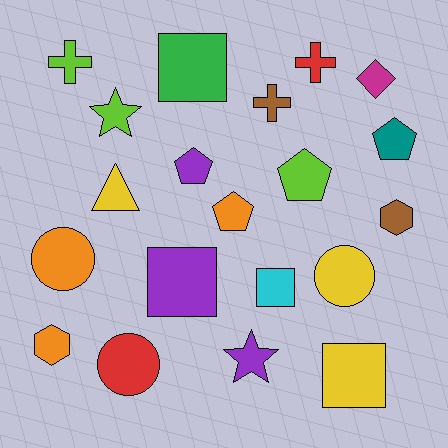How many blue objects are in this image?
There are no blue objects.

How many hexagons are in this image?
There are 2 hexagons.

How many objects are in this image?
There are 20 objects.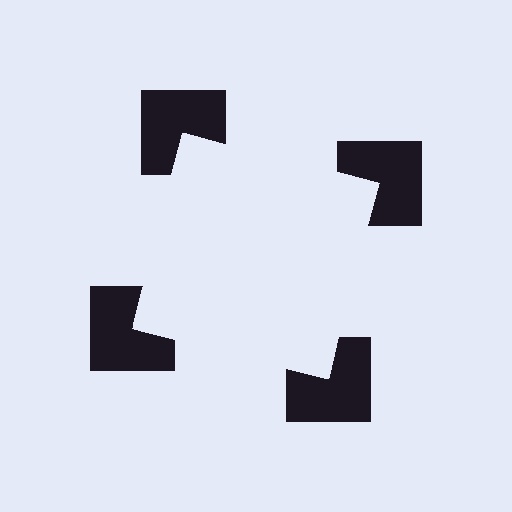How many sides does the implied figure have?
4 sides.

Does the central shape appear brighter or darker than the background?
It typically appears slightly brighter than the background, even though no actual brightness change is drawn.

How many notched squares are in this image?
There are 4 — one at each vertex of the illusory square.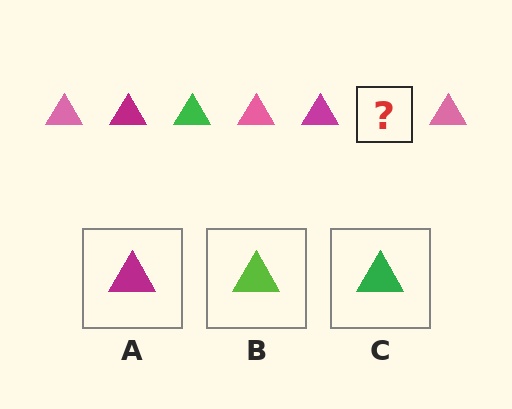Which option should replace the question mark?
Option C.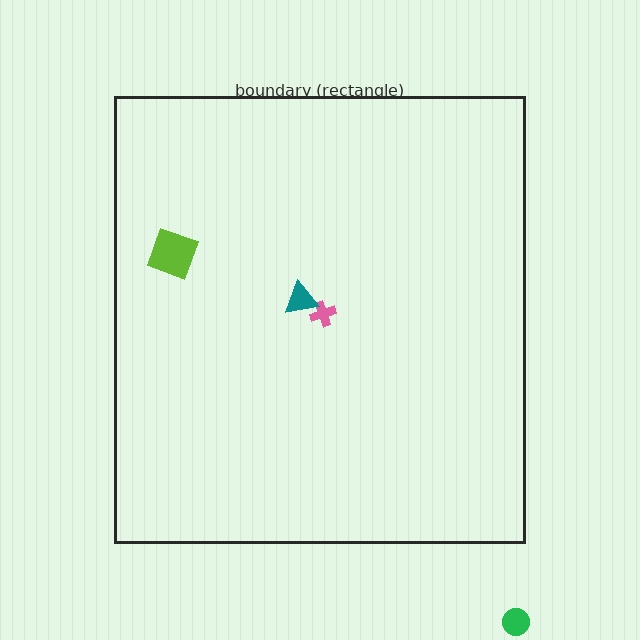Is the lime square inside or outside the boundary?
Inside.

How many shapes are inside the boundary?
3 inside, 1 outside.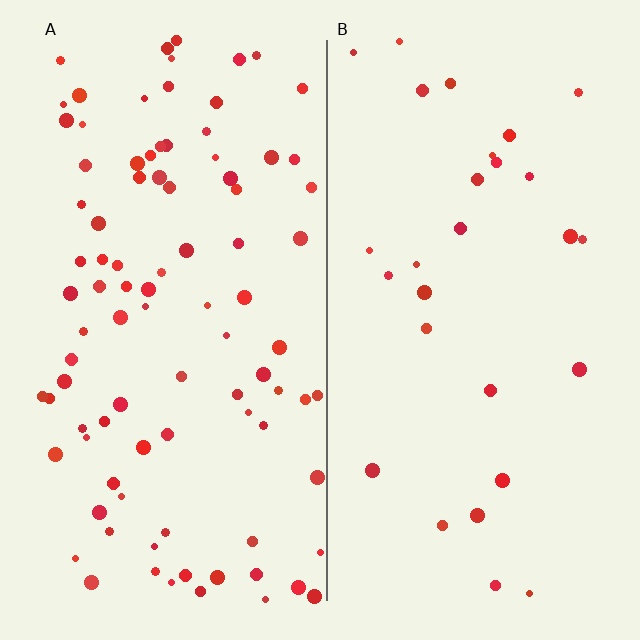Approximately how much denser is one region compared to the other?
Approximately 3.2× — region A over region B.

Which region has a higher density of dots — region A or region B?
A (the left).